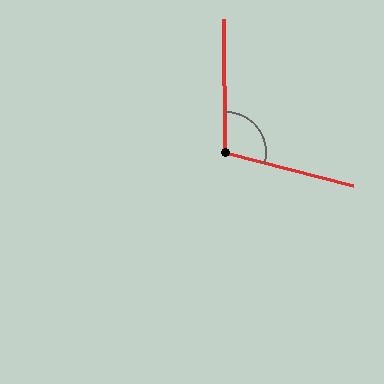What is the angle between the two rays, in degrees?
Approximately 105 degrees.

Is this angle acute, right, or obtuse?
It is obtuse.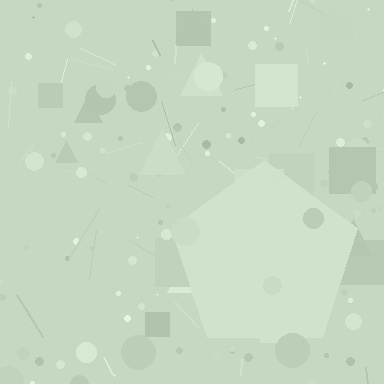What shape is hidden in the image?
A pentagon is hidden in the image.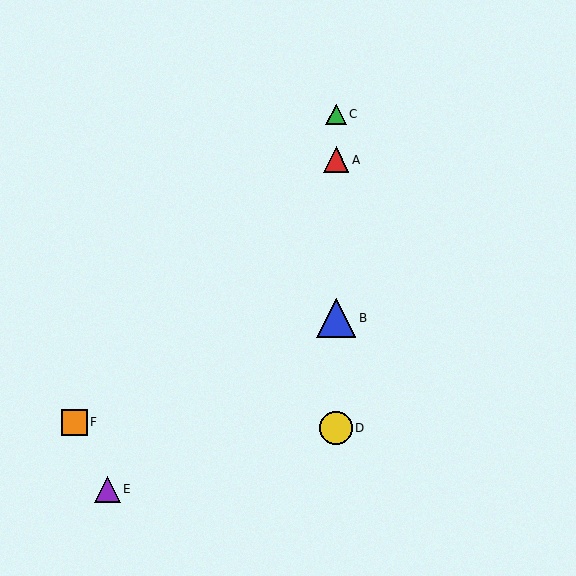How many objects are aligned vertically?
4 objects (A, B, C, D) are aligned vertically.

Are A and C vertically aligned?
Yes, both are at x≈336.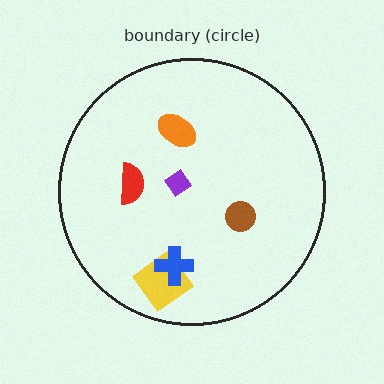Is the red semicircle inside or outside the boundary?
Inside.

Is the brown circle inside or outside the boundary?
Inside.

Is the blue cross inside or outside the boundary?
Inside.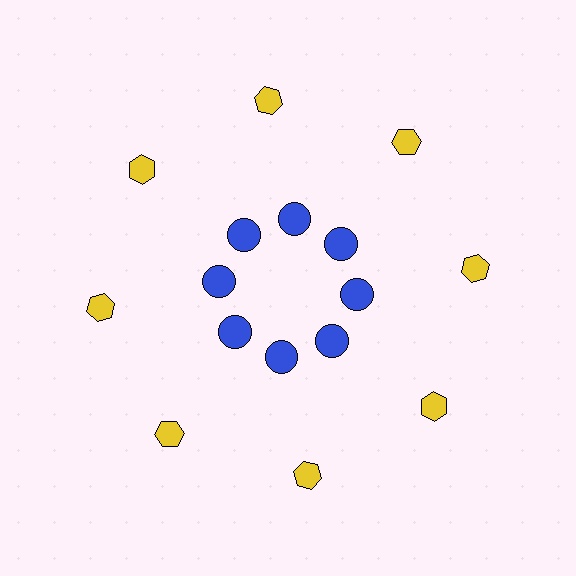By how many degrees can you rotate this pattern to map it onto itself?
The pattern maps onto itself every 45 degrees of rotation.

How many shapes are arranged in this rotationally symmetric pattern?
There are 16 shapes, arranged in 8 groups of 2.